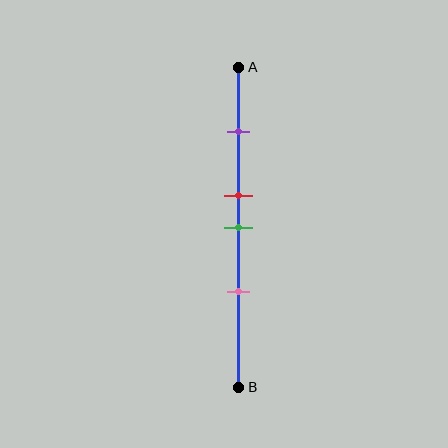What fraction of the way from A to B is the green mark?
The green mark is approximately 50% (0.5) of the way from A to B.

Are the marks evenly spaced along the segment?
No, the marks are not evenly spaced.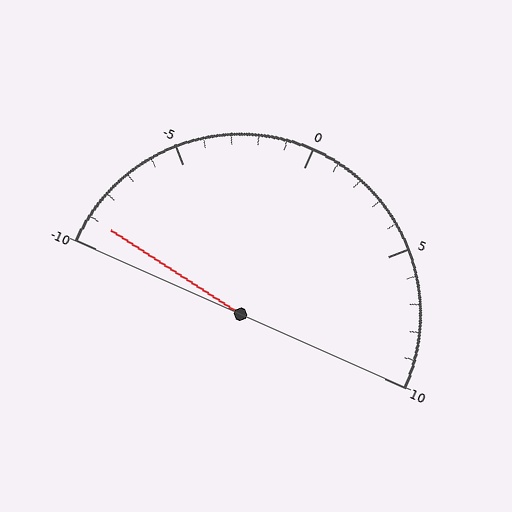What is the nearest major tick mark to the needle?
The nearest major tick mark is -10.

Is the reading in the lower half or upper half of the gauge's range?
The reading is in the lower half of the range (-10 to 10).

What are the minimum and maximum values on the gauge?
The gauge ranges from -10 to 10.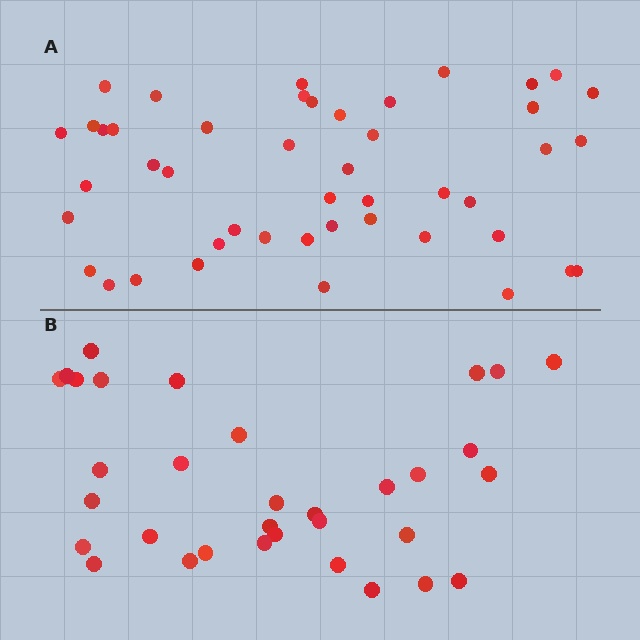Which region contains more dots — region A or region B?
Region A (the top region) has more dots.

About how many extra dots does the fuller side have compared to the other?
Region A has approximately 15 more dots than region B.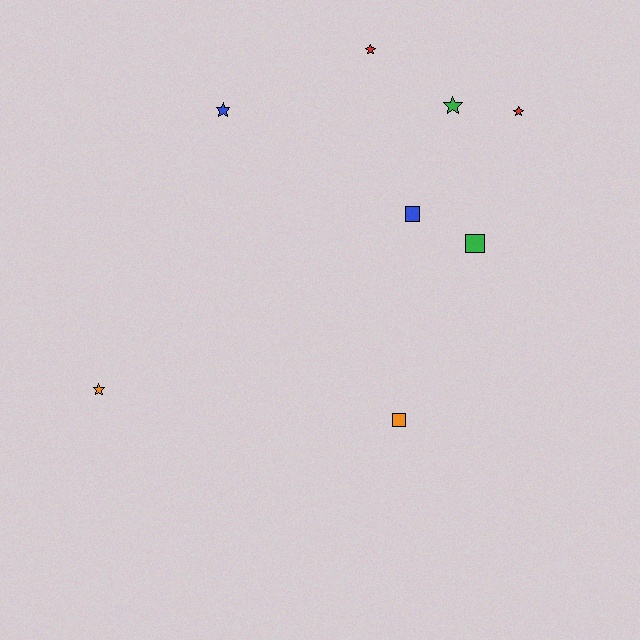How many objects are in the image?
There are 8 objects.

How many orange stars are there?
There is 1 orange star.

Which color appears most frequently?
Green, with 2 objects.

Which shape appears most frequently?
Star, with 5 objects.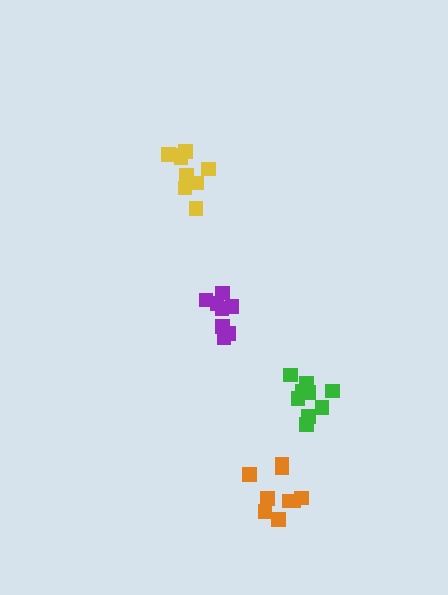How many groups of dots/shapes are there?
There are 4 groups.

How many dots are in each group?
Group 1: 9 dots, Group 2: 9 dots, Group 3: 8 dots, Group 4: 9 dots (35 total).